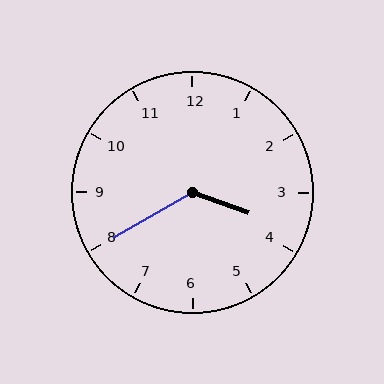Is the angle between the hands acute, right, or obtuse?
It is obtuse.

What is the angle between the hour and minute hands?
Approximately 130 degrees.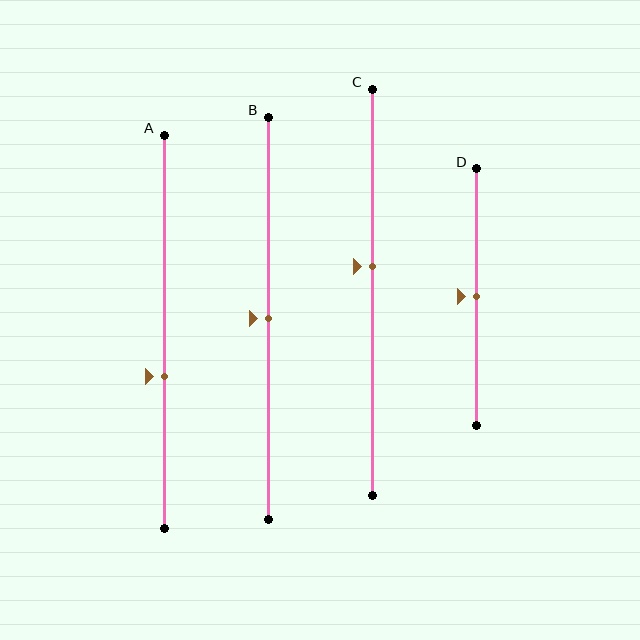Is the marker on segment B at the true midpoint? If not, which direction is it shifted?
Yes, the marker on segment B is at the true midpoint.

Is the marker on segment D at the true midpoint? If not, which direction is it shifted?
Yes, the marker on segment D is at the true midpoint.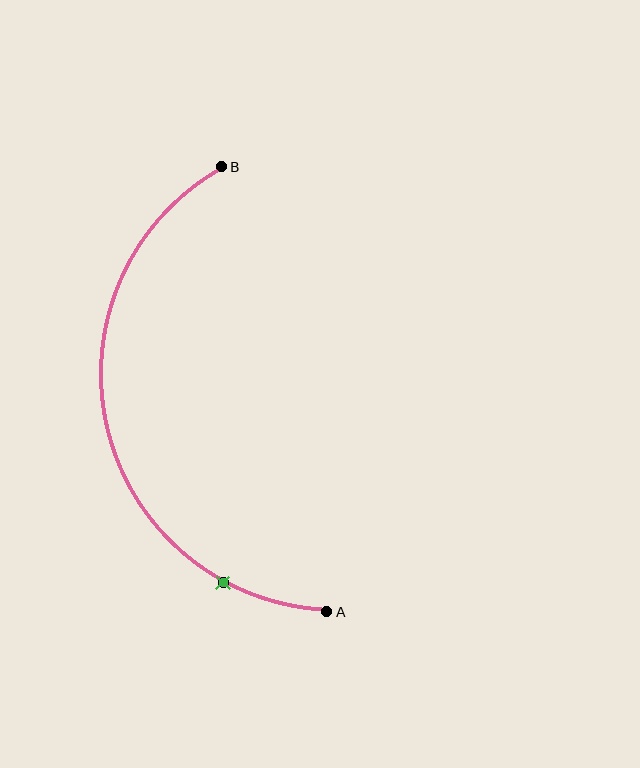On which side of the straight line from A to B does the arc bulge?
The arc bulges to the left of the straight line connecting A and B.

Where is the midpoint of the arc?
The arc midpoint is the point on the curve farthest from the straight line joining A and B. It sits to the left of that line.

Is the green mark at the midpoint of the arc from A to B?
No. The green mark lies on the arc but is closer to endpoint A. The arc midpoint would be at the point on the curve equidistant along the arc from both A and B.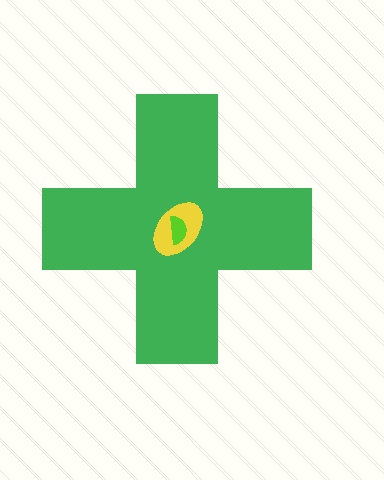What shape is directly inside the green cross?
The yellow ellipse.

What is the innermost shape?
The lime semicircle.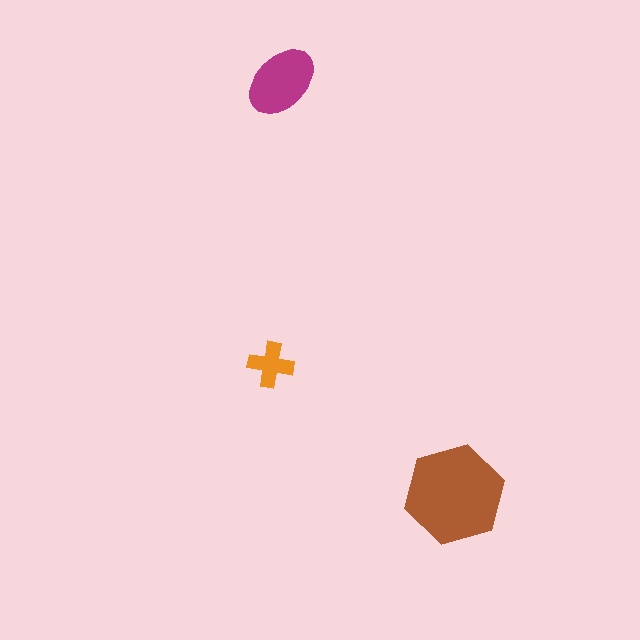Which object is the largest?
The brown hexagon.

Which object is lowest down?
The brown hexagon is bottommost.